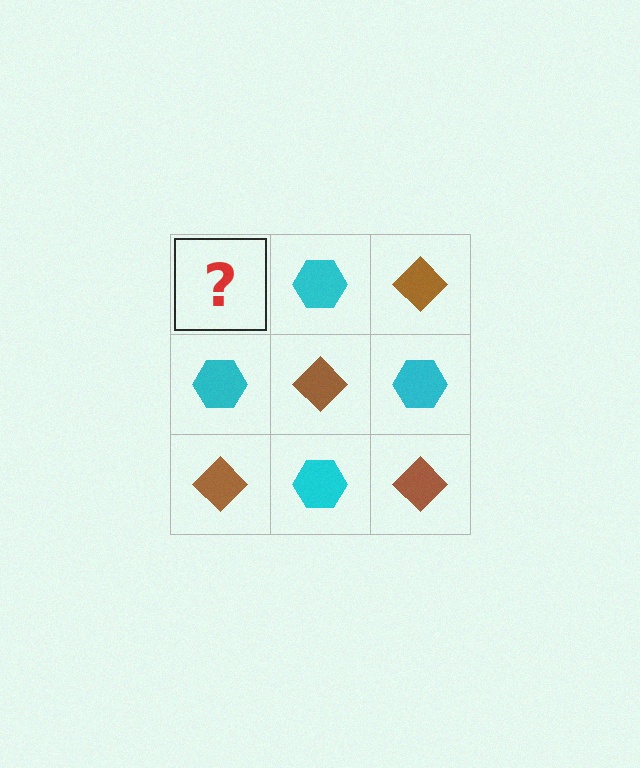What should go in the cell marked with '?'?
The missing cell should contain a brown diamond.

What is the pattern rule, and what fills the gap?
The rule is that it alternates brown diamond and cyan hexagon in a checkerboard pattern. The gap should be filled with a brown diamond.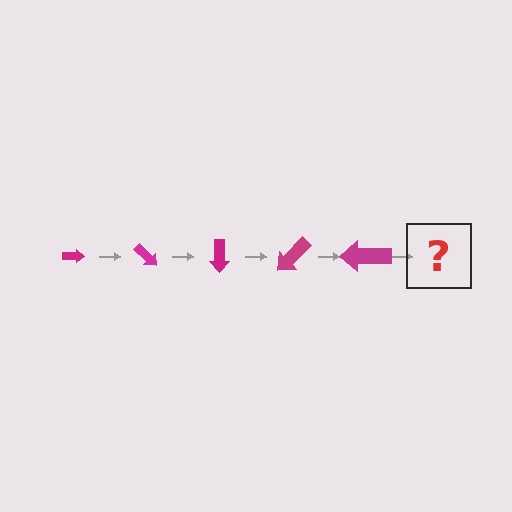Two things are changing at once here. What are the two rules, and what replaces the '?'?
The two rules are that the arrow grows larger each step and it rotates 45 degrees each step. The '?' should be an arrow, larger than the previous one and rotated 225 degrees from the start.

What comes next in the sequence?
The next element should be an arrow, larger than the previous one and rotated 225 degrees from the start.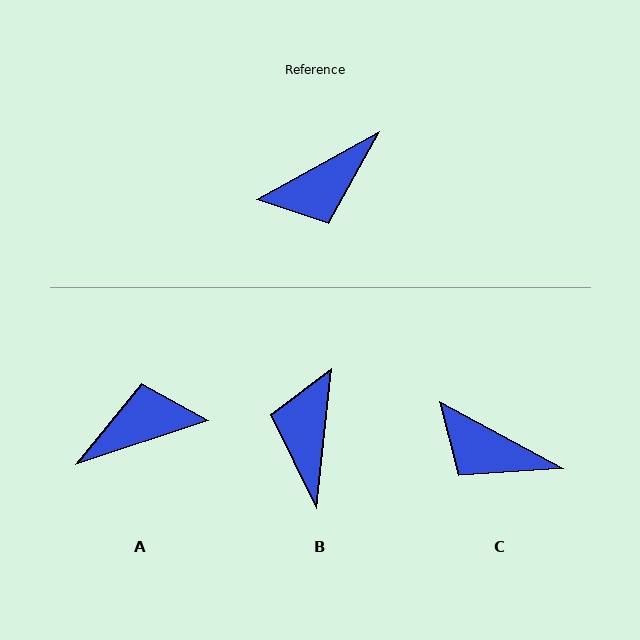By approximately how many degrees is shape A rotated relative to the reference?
Approximately 170 degrees counter-clockwise.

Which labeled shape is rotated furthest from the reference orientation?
A, about 170 degrees away.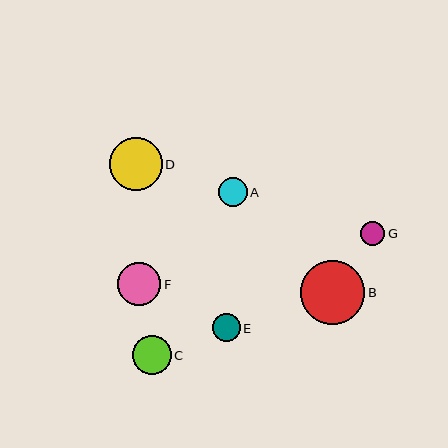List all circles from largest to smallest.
From largest to smallest: B, D, F, C, A, E, G.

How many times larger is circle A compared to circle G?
Circle A is approximately 1.2 times the size of circle G.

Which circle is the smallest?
Circle G is the smallest with a size of approximately 24 pixels.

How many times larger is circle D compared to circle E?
Circle D is approximately 1.9 times the size of circle E.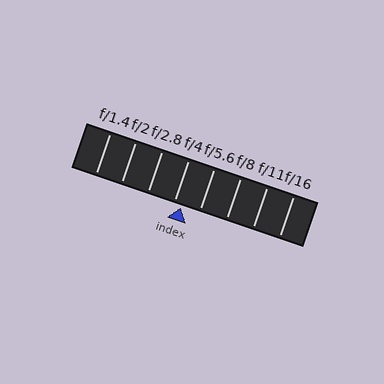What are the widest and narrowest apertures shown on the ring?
The widest aperture shown is f/1.4 and the narrowest is f/16.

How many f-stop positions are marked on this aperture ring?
There are 8 f-stop positions marked.